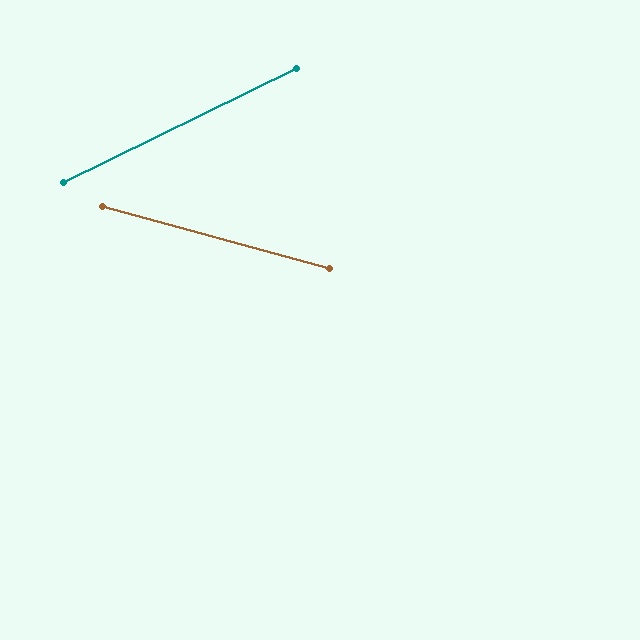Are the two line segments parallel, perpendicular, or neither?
Neither parallel nor perpendicular — they differ by about 41°.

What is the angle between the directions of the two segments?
Approximately 41 degrees.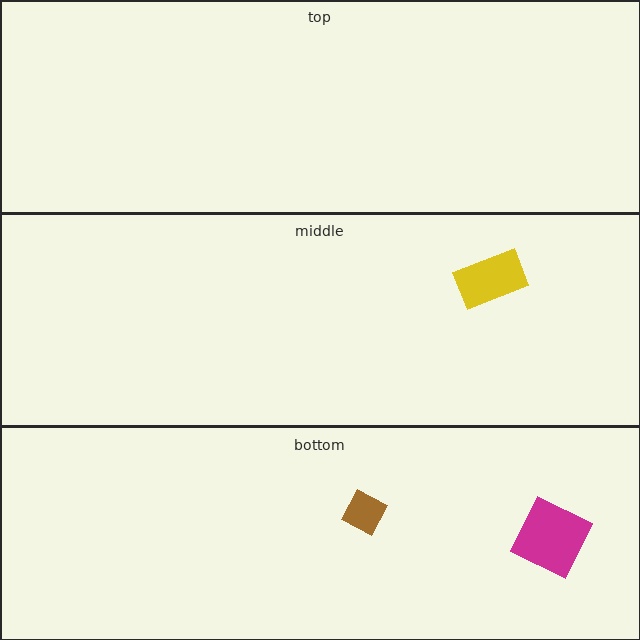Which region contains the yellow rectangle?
The middle region.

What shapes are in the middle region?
The yellow rectangle.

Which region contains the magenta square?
The bottom region.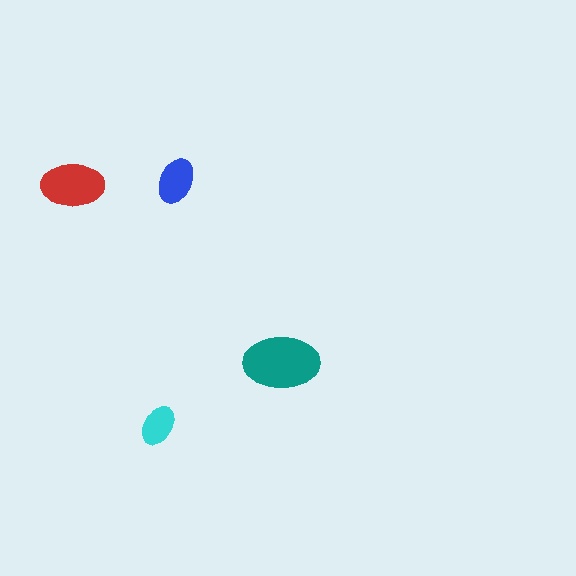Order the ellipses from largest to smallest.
the teal one, the red one, the blue one, the cyan one.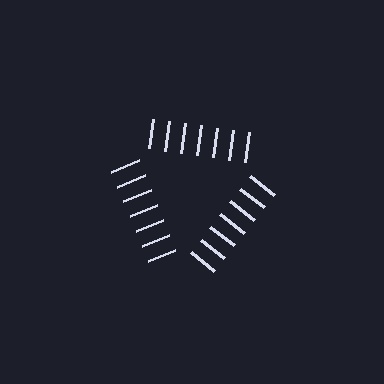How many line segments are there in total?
21 — 7 along each of the 3 edges.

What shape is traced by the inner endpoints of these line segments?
An illusory triangle — the line segments terminate on its edges but no continuous stroke is drawn.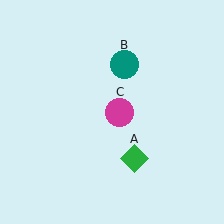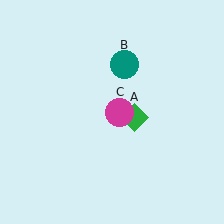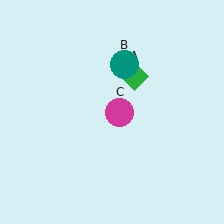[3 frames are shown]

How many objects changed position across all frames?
1 object changed position: green diamond (object A).